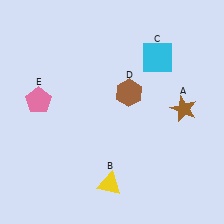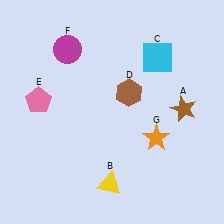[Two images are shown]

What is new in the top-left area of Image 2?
A magenta circle (F) was added in the top-left area of Image 2.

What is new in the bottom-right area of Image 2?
An orange star (G) was added in the bottom-right area of Image 2.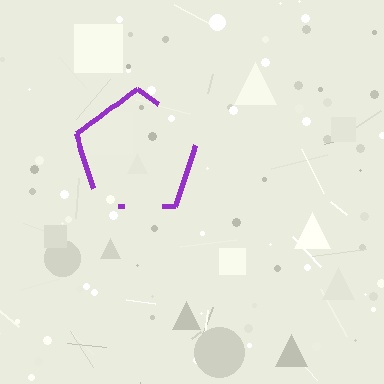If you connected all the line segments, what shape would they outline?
They would outline a pentagon.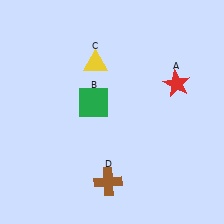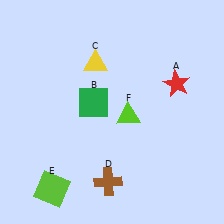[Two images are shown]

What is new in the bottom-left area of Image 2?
A lime square (E) was added in the bottom-left area of Image 2.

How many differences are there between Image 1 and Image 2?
There are 2 differences between the two images.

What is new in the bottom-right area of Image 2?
A lime triangle (F) was added in the bottom-right area of Image 2.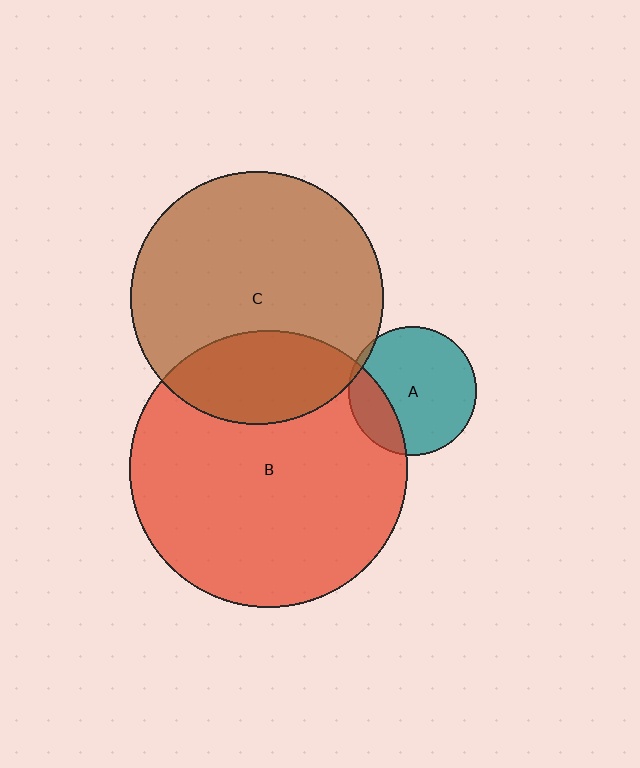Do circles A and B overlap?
Yes.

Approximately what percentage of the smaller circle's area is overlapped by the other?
Approximately 25%.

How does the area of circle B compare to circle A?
Approximately 4.7 times.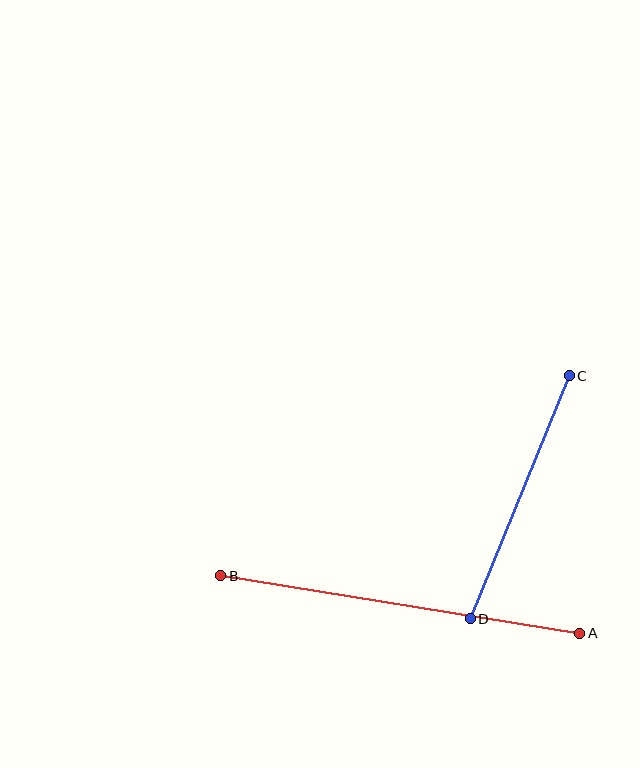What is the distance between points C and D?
The distance is approximately 262 pixels.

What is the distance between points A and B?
The distance is approximately 364 pixels.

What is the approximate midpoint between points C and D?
The midpoint is at approximately (520, 497) pixels.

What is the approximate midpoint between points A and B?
The midpoint is at approximately (400, 605) pixels.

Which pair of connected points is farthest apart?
Points A and B are farthest apart.